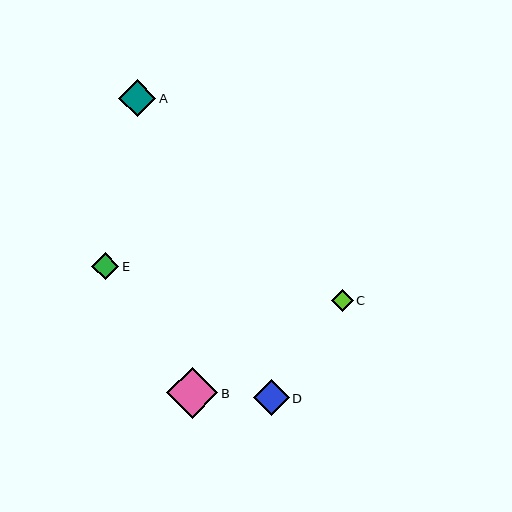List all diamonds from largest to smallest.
From largest to smallest: B, A, D, E, C.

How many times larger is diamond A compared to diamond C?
Diamond A is approximately 1.7 times the size of diamond C.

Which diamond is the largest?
Diamond B is the largest with a size of approximately 52 pixels.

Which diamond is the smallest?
Diamond C is the smallest with a size of approximately 21 pixels.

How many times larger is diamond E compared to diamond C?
Diamond E is approximately 1.3 times the size of diamond C.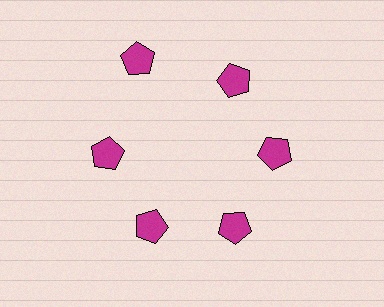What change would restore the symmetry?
The symmetry would be restored by moving it inward, back onto the ring so that all 6 pentagons sit at equal angles and equal distance from the center.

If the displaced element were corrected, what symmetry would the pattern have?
It would have 6-fold rotational symmetry — the pattern would map onto itself every 60 degrees.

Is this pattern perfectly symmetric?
No. The 6 magenta pentagons are arranged in a ring, but one element near the 11 o'clock position is pushed outward from the center, breaking the 6-fold rotational symmetry.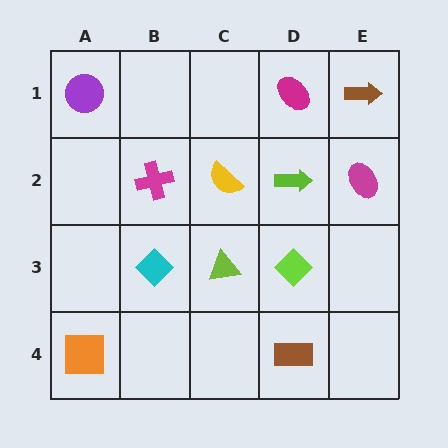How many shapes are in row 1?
3 shapes.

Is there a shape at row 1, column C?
No, that cell is empty.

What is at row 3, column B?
A cyan diamond.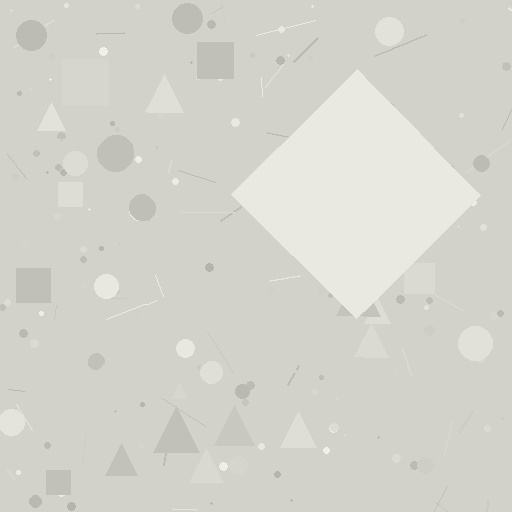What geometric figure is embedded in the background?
A diamond is embedded in the background.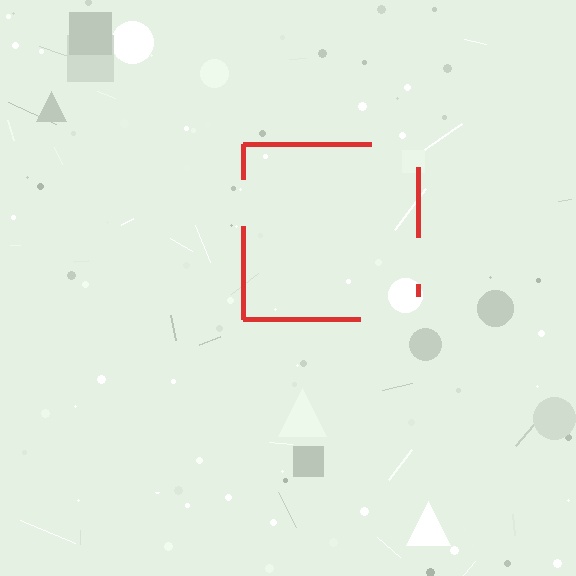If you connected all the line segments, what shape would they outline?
They would outline a square.